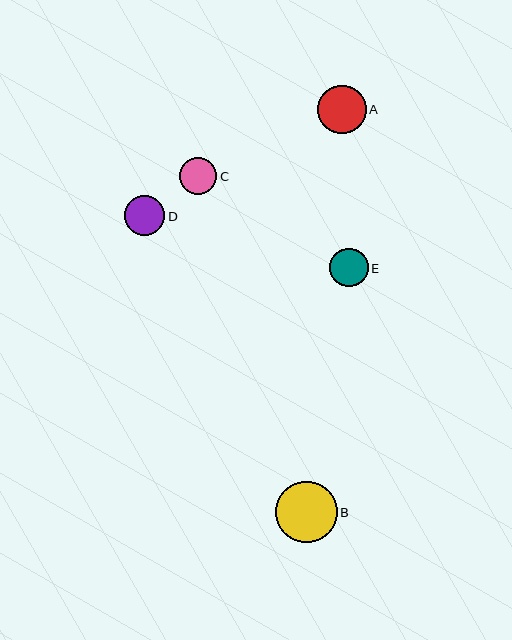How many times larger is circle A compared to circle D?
Circle A is approximately 1.2 times the size of circle D.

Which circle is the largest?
Circle B is the largest with a size of approximately 61 pixels.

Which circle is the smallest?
Circle C is the smallest with a size of approximately 37 pixels.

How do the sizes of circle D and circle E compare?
Circle D and circle E are approximately the same size.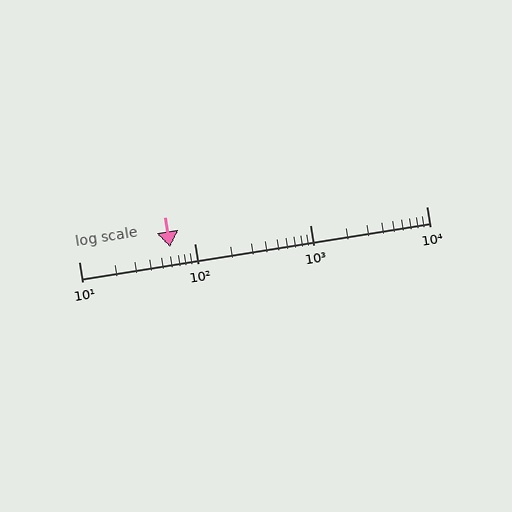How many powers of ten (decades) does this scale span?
The scale spans 3 decades, from 10 to 10000.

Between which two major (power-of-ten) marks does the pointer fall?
The pointer is between 10 and 100.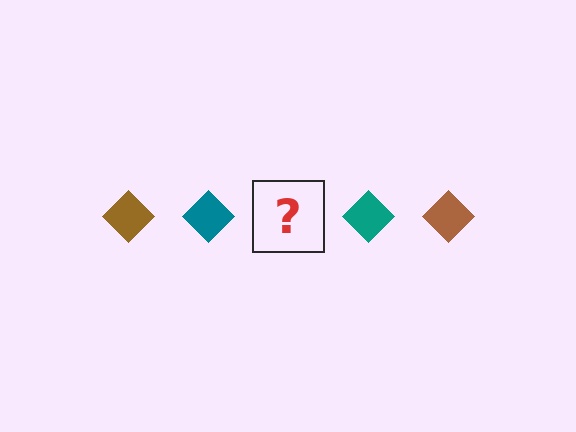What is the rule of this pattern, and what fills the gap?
The rule is that the pattern cycles through brown, teal diamonds. The gap should be filled with a brown diamond.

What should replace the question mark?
The question mark should be replaced with a brown diamond.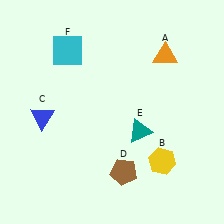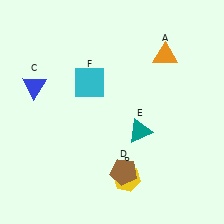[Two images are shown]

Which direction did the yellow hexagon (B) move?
The yellow hexagon (B) moved left.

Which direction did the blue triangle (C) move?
The blue triangle (C) moved up.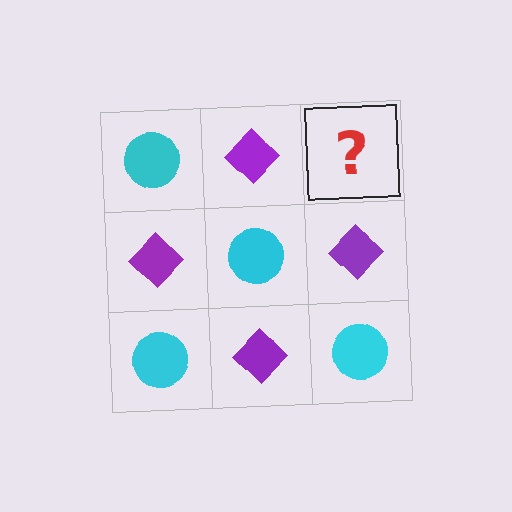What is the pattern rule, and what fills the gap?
The rule is that it alternates cyan circle and purple diamond in a checkerboard pattern. The gap should be filled with a cyan circle.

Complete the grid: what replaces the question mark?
The question mark should be replaced with a cyan circle.